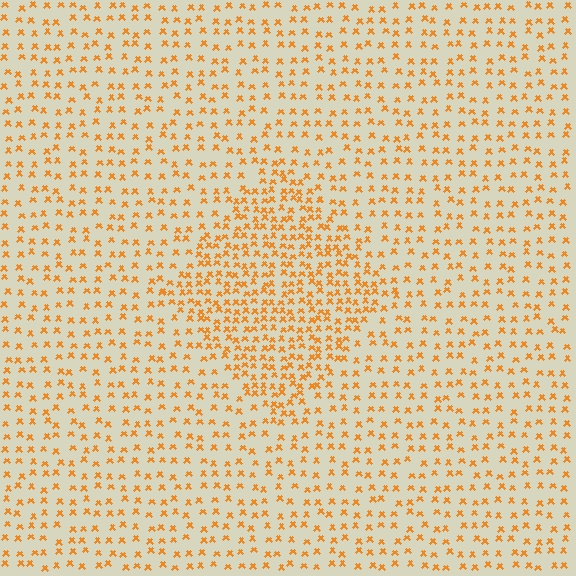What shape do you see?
I see a diamond.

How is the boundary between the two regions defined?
The boundary is defined by a change in element density (approximately 2.0x ratio). All elements are the same color, size, and shape.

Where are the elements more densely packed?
The elements are more densely packed inside the diamond boundary.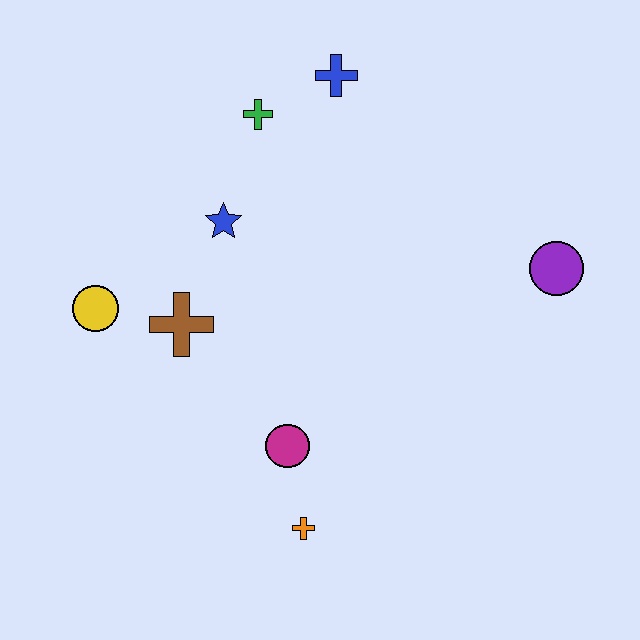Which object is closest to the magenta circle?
The orange cross is closest to the magenta circle.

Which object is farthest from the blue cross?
The orange cross is farthest from the blue cross.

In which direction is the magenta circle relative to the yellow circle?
The magenta circle is to the right of the yellow circle.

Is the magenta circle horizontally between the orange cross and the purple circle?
No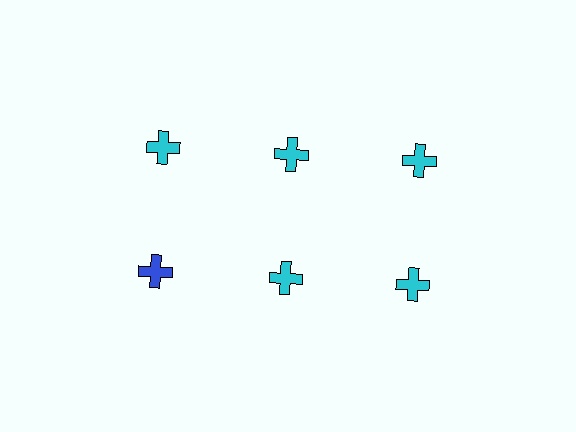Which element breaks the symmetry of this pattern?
The blue cross in the second row, leftmost column breaks the symmetry. All other shapes are cyan crosses.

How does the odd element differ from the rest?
It has a different color: blue instead of cyan.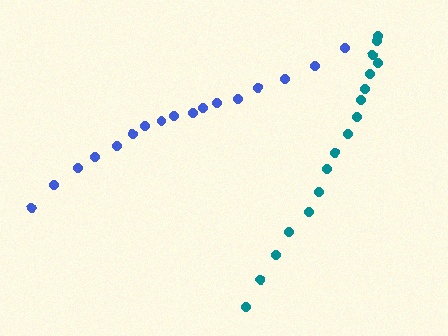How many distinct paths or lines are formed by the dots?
There are 2 distinct paths.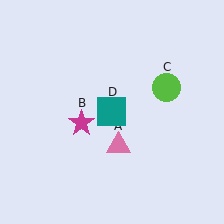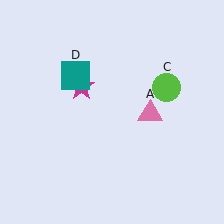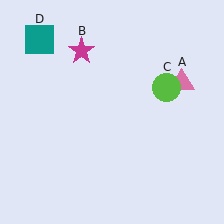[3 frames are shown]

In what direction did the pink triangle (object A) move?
The pink triangle (object A) moved up and to the right.